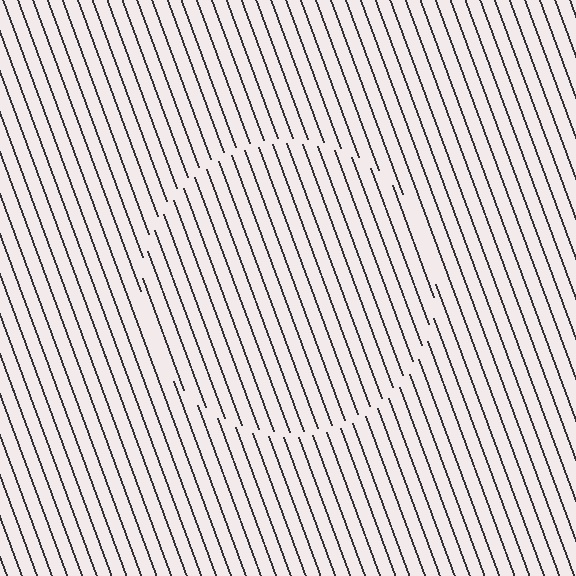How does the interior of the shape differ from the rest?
The interior of the shape contains the same grating, shifted by half a period — the contour is defined by the phase discontinuity where line-ends from the inner and outer gratings abut.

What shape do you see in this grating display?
An illusory circle. The interior of the shape contains the same grating, shifted by half a period — the contour is defined by the phase discontinuity where line-ends from the inner and outer gratings abut.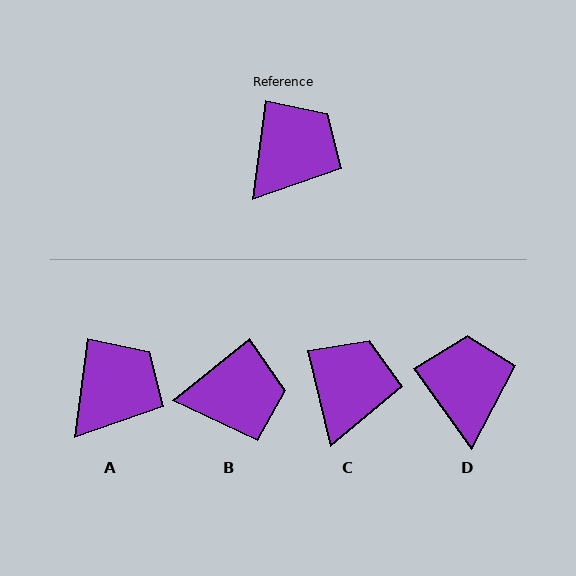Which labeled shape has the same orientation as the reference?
A.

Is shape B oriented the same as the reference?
No, it is off by about 44 degrees.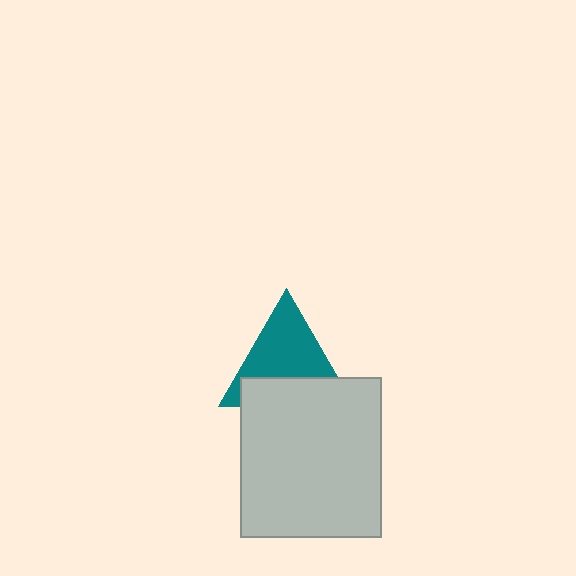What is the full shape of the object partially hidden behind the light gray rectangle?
The partially hidden object is a teal triangle.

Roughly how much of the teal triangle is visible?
About half of it is visible (roughly 61%).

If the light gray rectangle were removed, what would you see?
You would see the complete teal triangle.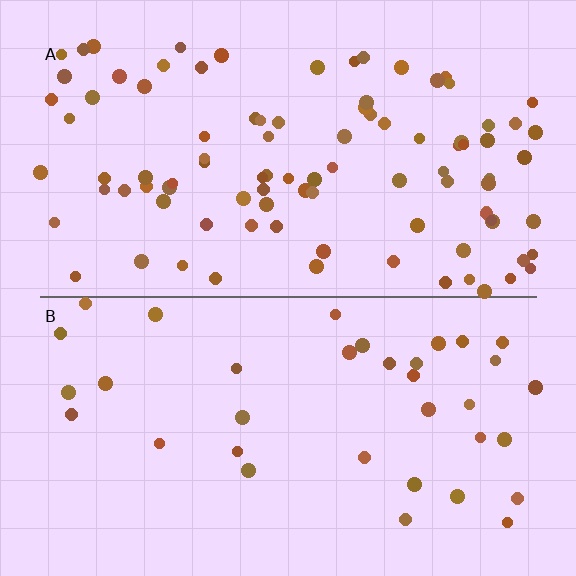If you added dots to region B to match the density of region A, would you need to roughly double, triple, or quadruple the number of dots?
Approximately triple.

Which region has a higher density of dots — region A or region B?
A (the top).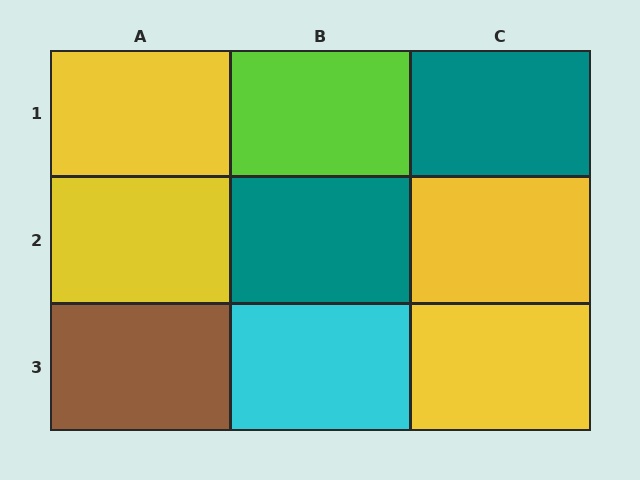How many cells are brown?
1 cell is brown.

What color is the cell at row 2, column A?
Yellow.